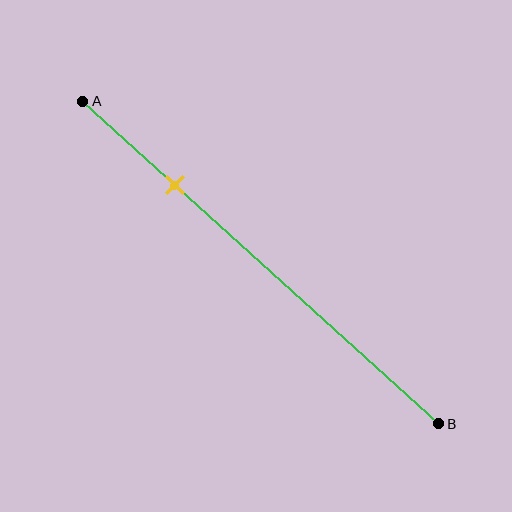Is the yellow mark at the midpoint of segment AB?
No, the mark is at about 25% from A, not at the 50% midpoint.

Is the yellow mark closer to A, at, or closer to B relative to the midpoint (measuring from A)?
The yellow mark is closer to point A than the midpoint of segment AB.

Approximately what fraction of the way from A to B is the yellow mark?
The yellow mark is approximately 25% of the way from A to B.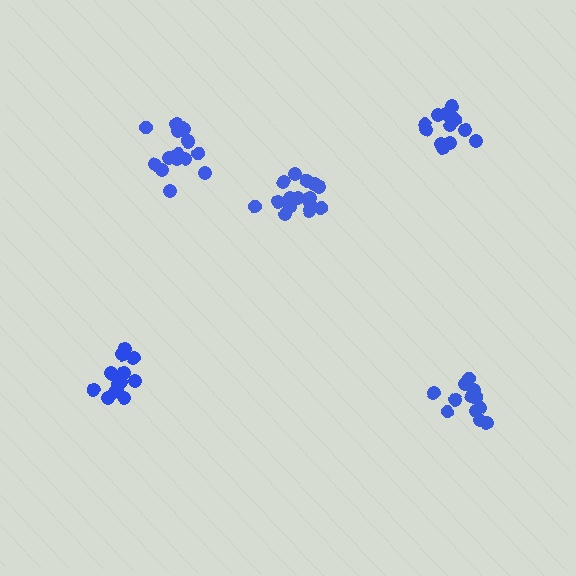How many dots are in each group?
Group 1: 12 dots, Group 2: 14 dots, Group 3: 15 dots, Group 4: 12 dots, Group 5: 15 dots (68 total).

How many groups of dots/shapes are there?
There are 5 groups.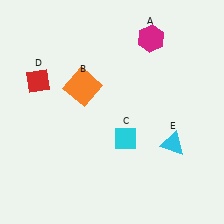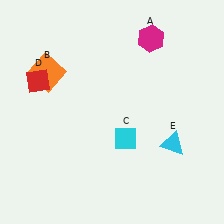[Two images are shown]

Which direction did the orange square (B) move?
The orange square (B) moved left.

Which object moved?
The orange square (B) moved left.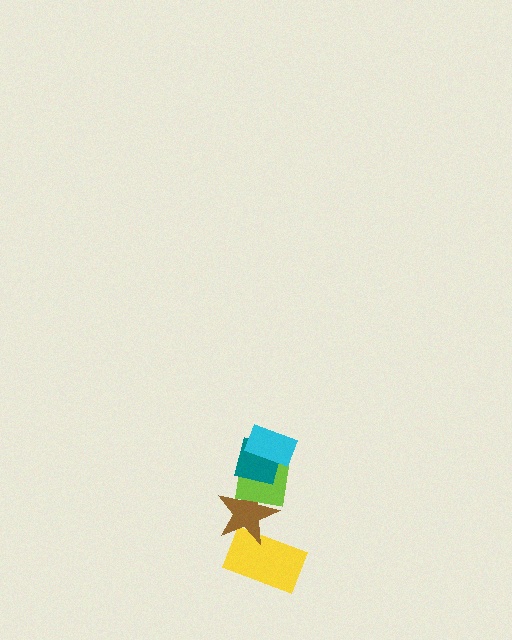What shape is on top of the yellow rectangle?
The brown star is on top of the yellow rectangle.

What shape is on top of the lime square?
The teal square is on top of the lime square.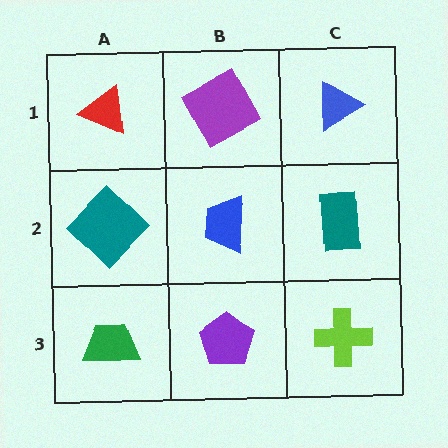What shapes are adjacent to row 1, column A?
A teal diamond (row 2, column A), a purple square (row 1, column B).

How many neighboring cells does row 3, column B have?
3.